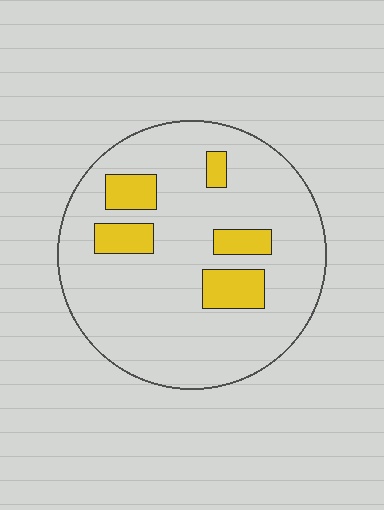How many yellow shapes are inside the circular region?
5.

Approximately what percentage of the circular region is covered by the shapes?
Approximately 15%.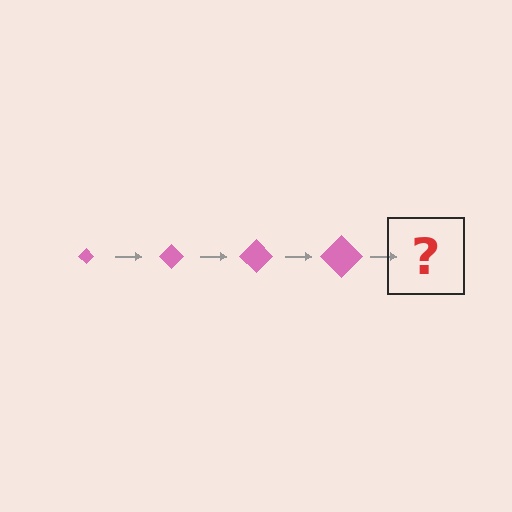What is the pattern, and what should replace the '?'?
The pattern is that the diamond gets progressively larger each step. The '?' should be a pink diamond, larger than the previous one.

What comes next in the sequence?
The next element should be a pink diamond, larger than the previous one.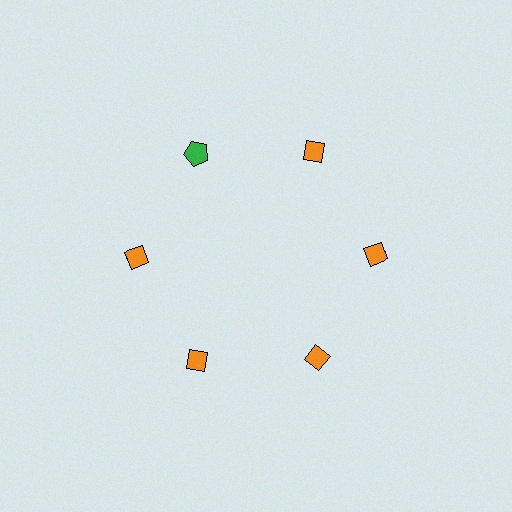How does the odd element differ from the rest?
It differs in both color (green instead of orange) and shape (pentagon instead of diamond).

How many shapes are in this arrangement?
There are 6 shapes arranged in a ring pattern.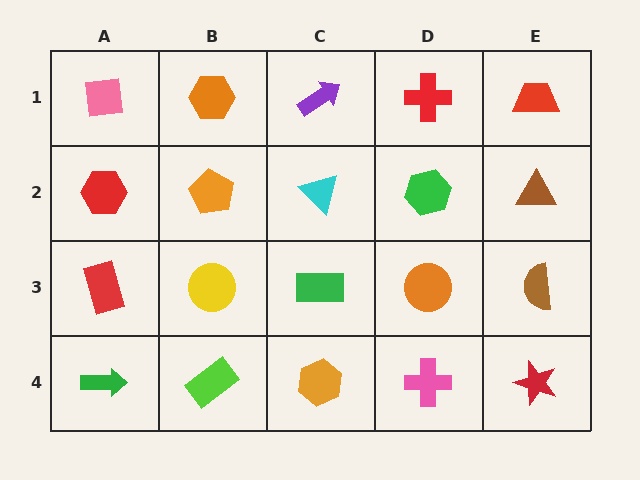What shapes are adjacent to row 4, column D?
An orange circle (row 3, column D), an orange hexagon (row 4, column C), a red star (row 4, column E).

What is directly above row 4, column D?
An orange circle.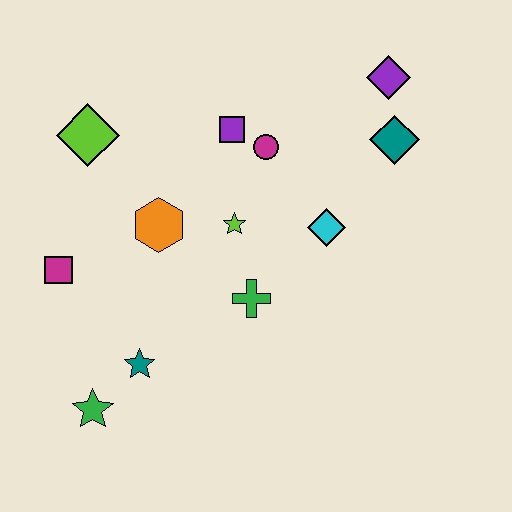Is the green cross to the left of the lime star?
No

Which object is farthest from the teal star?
The purple diamond is farthest from the teal star.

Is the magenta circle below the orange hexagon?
No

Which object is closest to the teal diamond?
The purple diamond is closest to the teal diamond.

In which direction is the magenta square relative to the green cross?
The magenta square is to the left of the green cross.